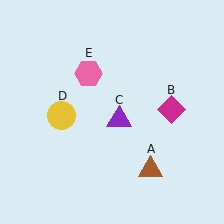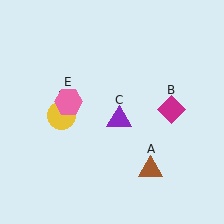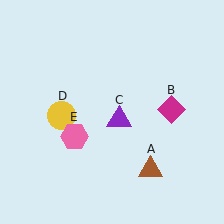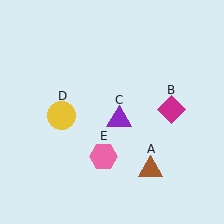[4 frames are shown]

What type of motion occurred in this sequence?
The pink hexagon (object E) rotated counterclockwise around the center of the scene.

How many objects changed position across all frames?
1 object changed position: pink hexagon (object E).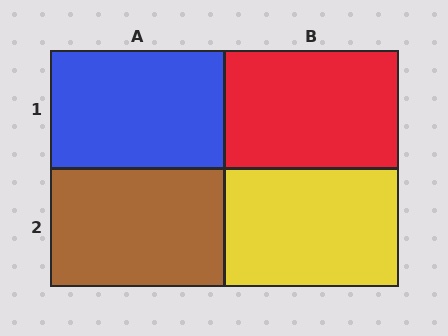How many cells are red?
1 cell is red.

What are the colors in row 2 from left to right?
Brown, yellow.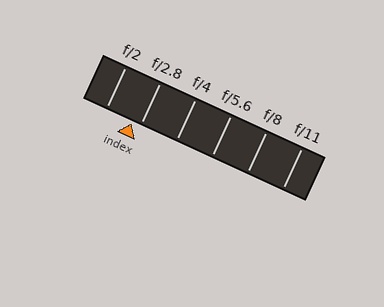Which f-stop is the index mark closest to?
The index mark is closest to f/2.8.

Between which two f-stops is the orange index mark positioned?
The index mark is between f/2 and f/2.8.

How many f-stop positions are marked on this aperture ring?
There are 6 f-stop positions marked.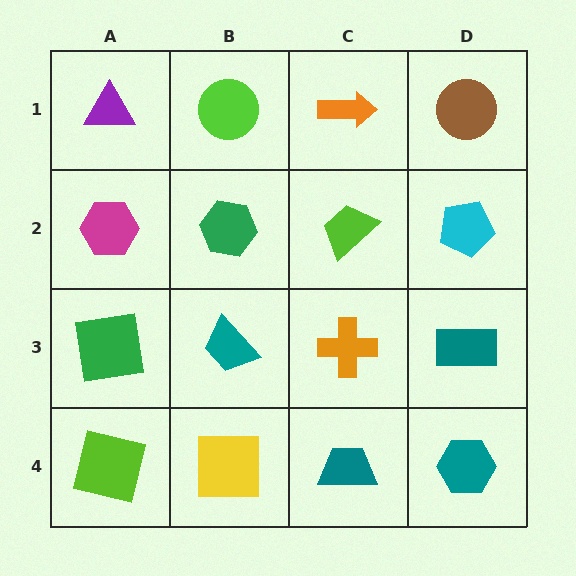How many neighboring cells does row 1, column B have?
3.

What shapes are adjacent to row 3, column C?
A lime trapezoid (row 2, column C), a teal trapezoid (row 4, column C), a teal trapezoid (row 3, column B), a teal rectangle (row 3, column D).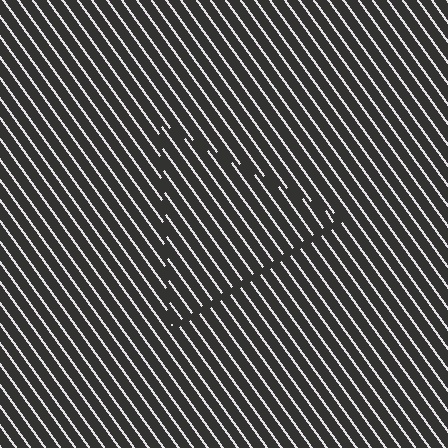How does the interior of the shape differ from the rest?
The interior of the shape contains the same grating, shifted by half a period — the contour is defined by the phase discontinuity where line-ends from the inner and outer gratings abut.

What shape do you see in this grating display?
An illusory triangle. The interior of the shape contains the same grating, shifted by half a period — the contour is defined by the phase discontinuity where line-ends from the inner and outer gratings abut.